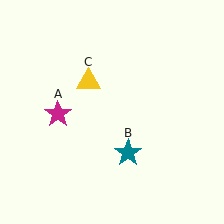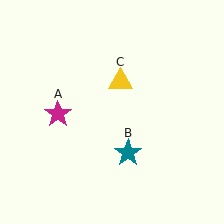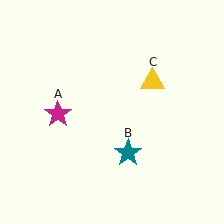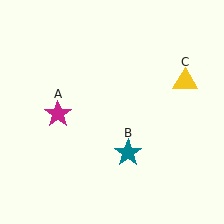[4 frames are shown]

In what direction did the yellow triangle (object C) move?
The yellow triangle (object C) moved right.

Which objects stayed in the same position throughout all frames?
Magenta star (object A) and teal star (object B) remained stationary.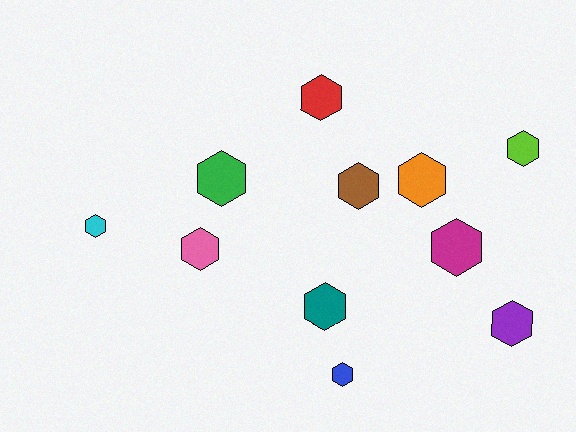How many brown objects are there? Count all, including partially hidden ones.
There is 1 brown object.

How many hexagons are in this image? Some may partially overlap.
There are 11 hexagons.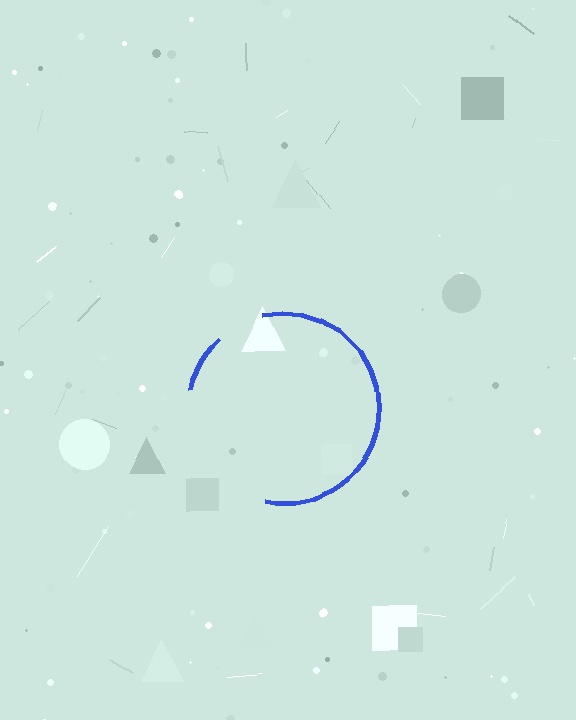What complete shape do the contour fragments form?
The contour fragments form a circle.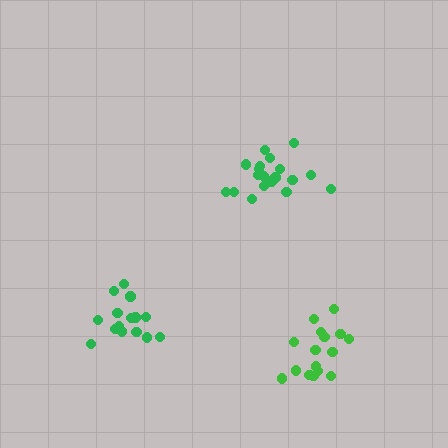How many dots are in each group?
Group 1: 15 dots, Group 2: 16 dots, Group 3: 19 dots (50 total).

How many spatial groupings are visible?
There are 3 spatial groupings.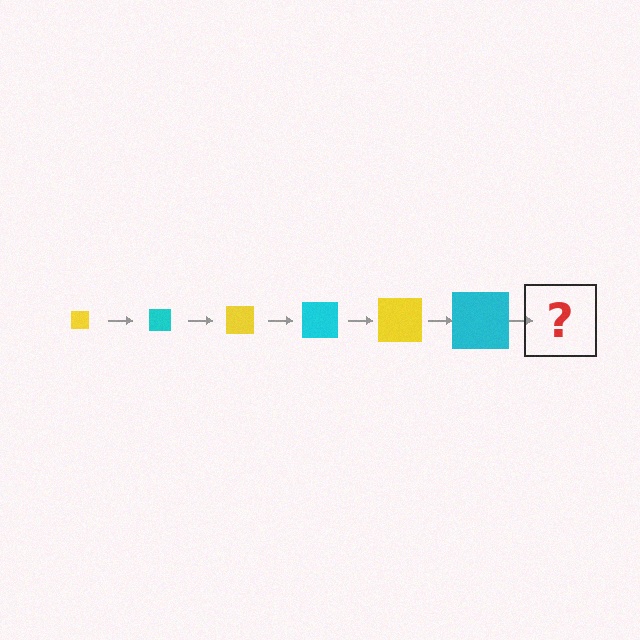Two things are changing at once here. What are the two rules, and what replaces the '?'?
The two rules are that the square grows larger each step and the color cycles through yellow and cyan. The '?' should be a yellow square, larger than the previous one.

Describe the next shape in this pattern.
It should be a yellow square, larger than the previous one.